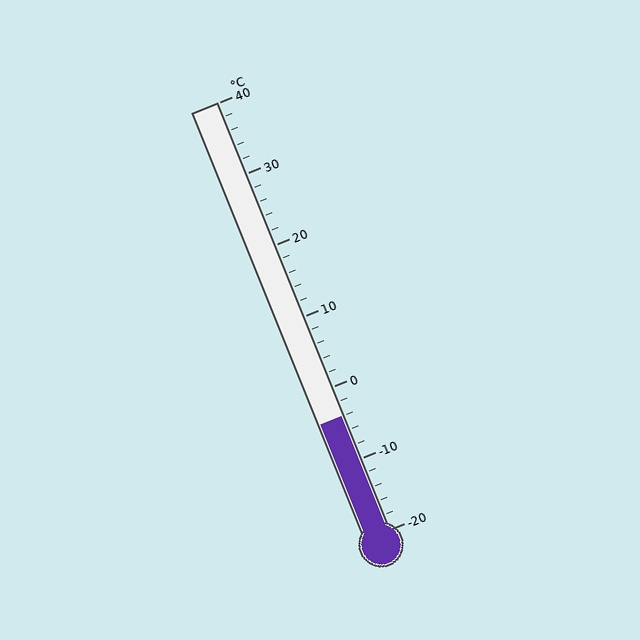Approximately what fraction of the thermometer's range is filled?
The thermometer is filled to approximately 25% of its range.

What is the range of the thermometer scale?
The thermometer scale ranges from -20°C to 40°C.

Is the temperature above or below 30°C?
The temperature is below 30°C.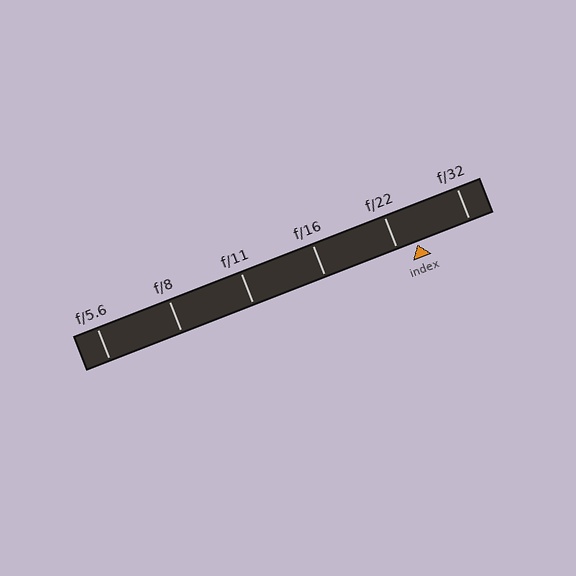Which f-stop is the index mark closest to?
The index mark is closest to f/22.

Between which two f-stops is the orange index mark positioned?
The index mark is between f/22 and f/32.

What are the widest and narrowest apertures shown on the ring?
The widest aperture shown is f/5.6 and the narrowest is f/32.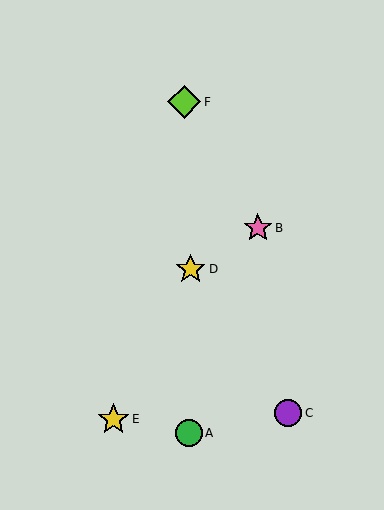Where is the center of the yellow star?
The center of the yellow star is at (191, 269).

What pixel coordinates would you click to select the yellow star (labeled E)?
Click at (114, 419) to select the yellow star E.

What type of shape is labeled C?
Shape C is a purple circle.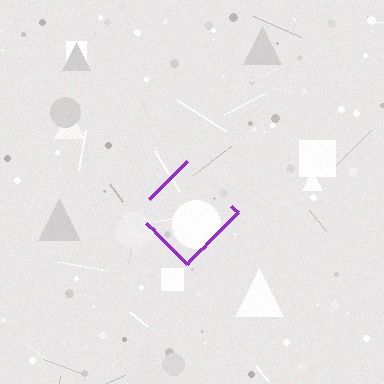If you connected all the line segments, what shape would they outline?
They would outline a diamond.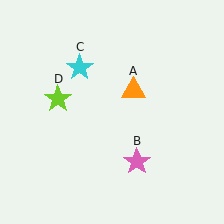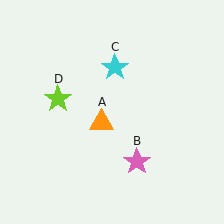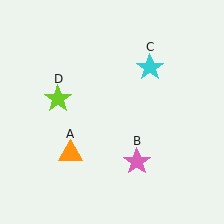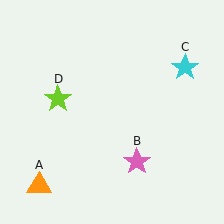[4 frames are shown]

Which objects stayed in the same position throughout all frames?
Pink star (object B) and lime star (object D) remained stationary.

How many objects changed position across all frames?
2 objects changed position: orange triangle (object A), cyan star (object C).